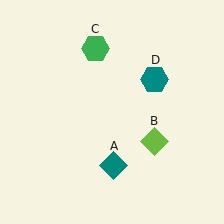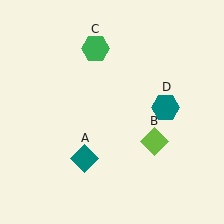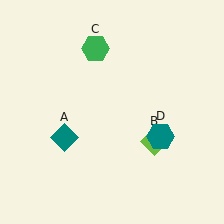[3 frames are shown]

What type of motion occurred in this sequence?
The teal diamond (object A), teal hexagon (object D) rotated clockwise around the center of the scene.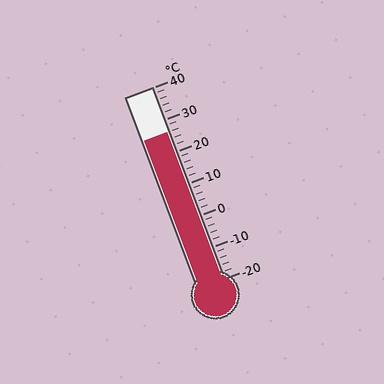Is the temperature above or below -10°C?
The temperature is above -10°C.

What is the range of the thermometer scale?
The thermometer scale ranges from -20°C to 40°C.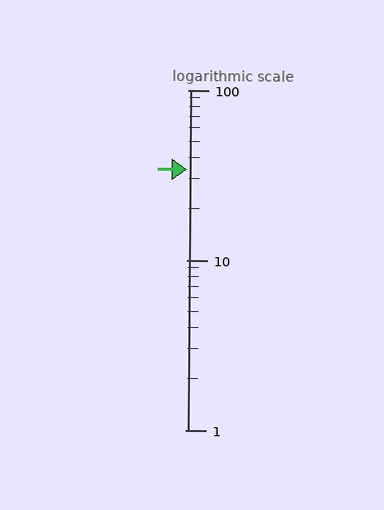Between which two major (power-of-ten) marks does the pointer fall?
The pointer is between 10 and 100.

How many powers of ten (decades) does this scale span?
The scale spans 2 decades, from 1 to 100.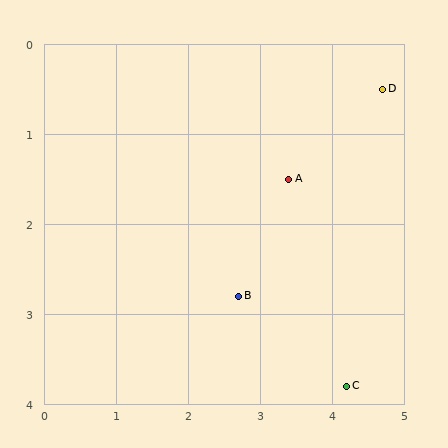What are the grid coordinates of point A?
Point A is at approximately (3.4, 1.5).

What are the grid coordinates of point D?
Point D is at approximately (4.7, 0.5).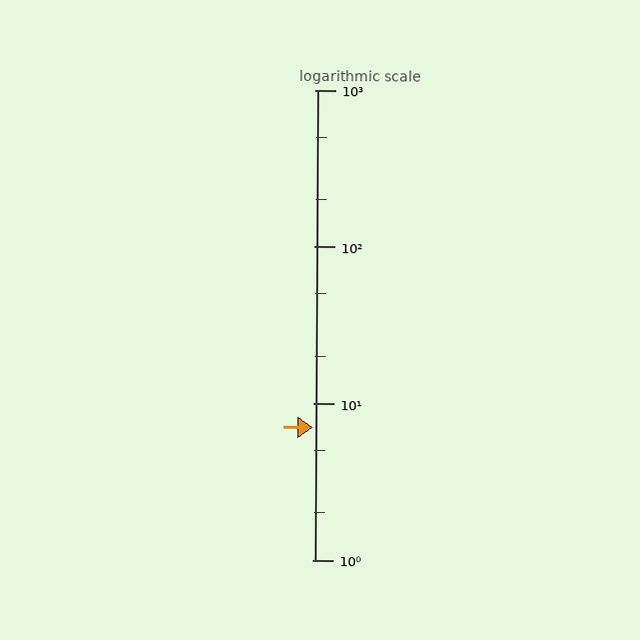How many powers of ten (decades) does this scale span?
The scale spans 3 decades, from 1 to 1000.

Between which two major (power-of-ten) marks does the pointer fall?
The pointer is between 1 and 10.